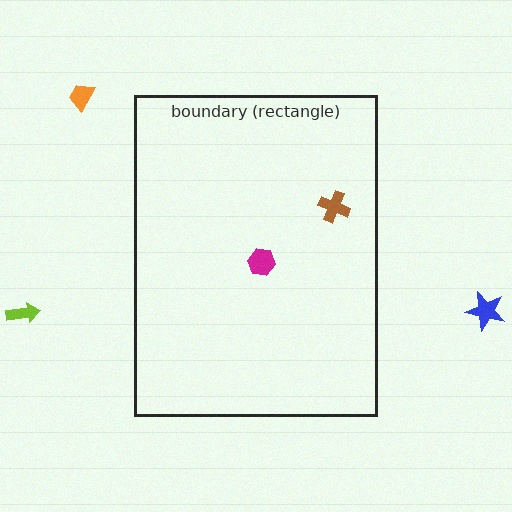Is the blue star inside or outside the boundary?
Outside.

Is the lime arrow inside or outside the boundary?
Outside.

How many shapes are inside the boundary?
2 inside, 3 outside.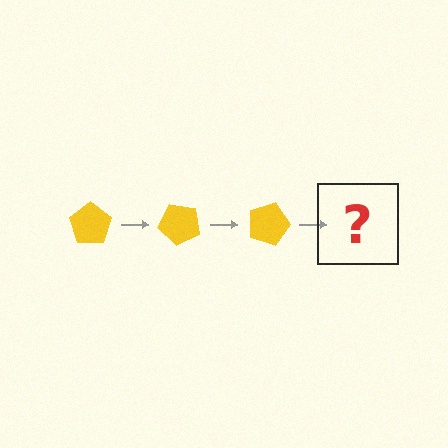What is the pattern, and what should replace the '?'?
The pattern is that the pentagon rotates 45 degrees each step. The '?' should be a yellow pentagon rotated 135 degrees.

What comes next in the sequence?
The next element should be a yellow pentagon rotated 135 degrees.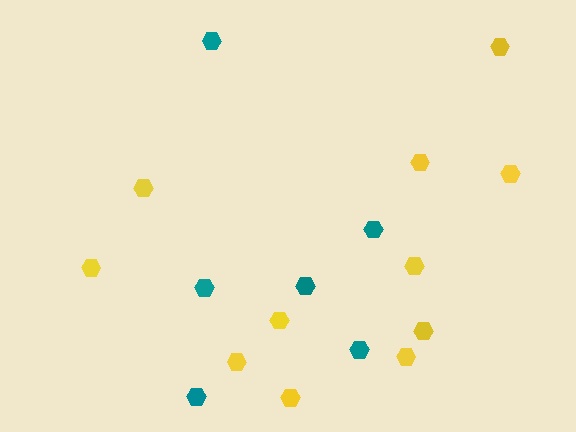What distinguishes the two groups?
There are 2 groups: one group of yellow hexagons (11) and one group of teal hexagons (6).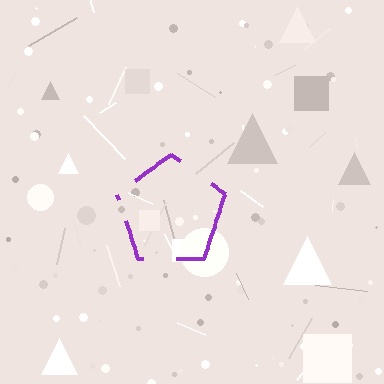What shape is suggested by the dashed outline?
The dashed outline suggests a pentagon.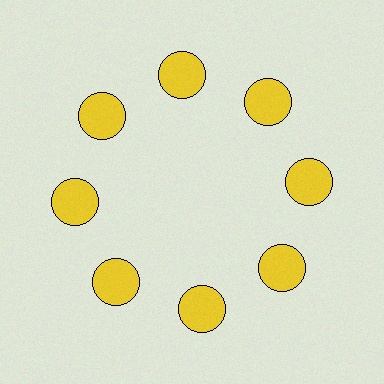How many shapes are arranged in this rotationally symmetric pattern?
There are 8 shapes, arranged in 8 groups of 1.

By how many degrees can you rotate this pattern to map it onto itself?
The pattern maps onto itself every 45 degrees of rotation.